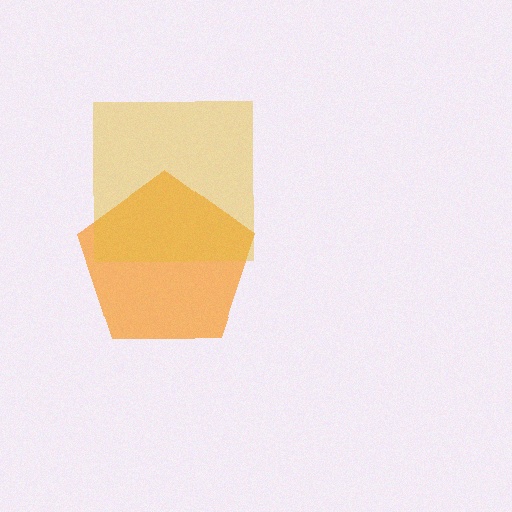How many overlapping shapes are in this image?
There are 2 overlapping shapes in the image.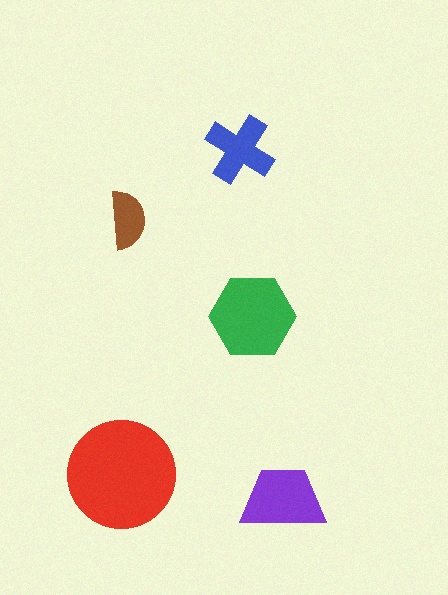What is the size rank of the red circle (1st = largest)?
1st.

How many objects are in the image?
There are 5 objects in the image.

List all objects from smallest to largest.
The brown semicircle, the blue cross, the purple trapezoid, the green hexagon, the red circle.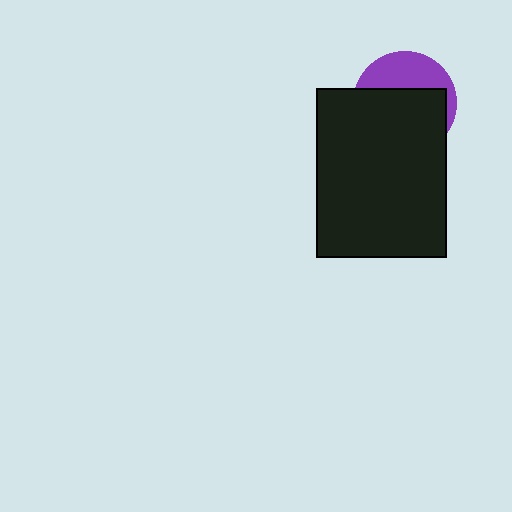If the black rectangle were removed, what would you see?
You would see the complete purple circle.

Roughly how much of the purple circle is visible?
A small part of it is visible (roughly 35%).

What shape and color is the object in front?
The object in front is a black rectangle.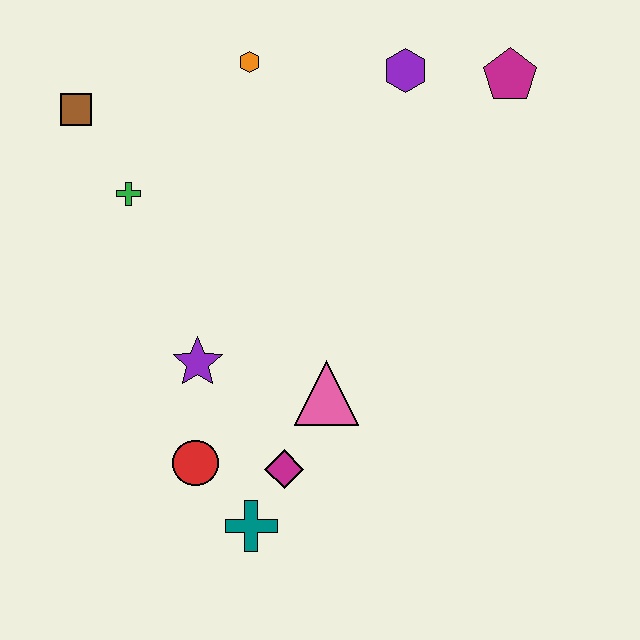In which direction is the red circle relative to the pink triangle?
The red circle is to the left of the pink triangle.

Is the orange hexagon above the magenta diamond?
Yes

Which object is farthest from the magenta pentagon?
The teal cross is farthest from the magenta pentagon.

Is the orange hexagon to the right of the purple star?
Yes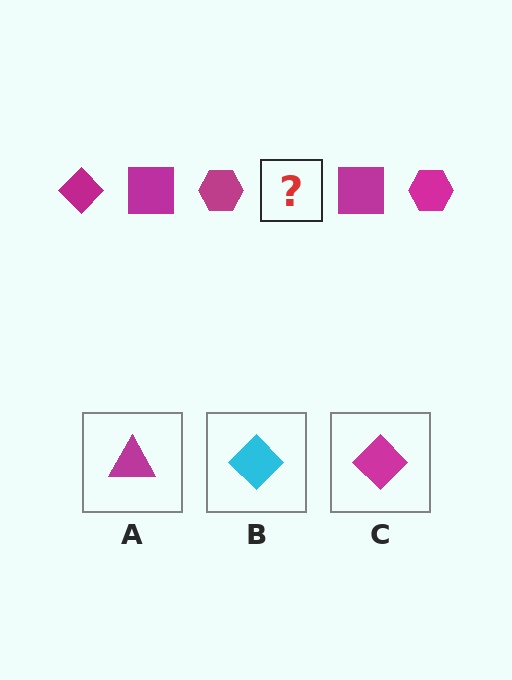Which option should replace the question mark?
Option C.